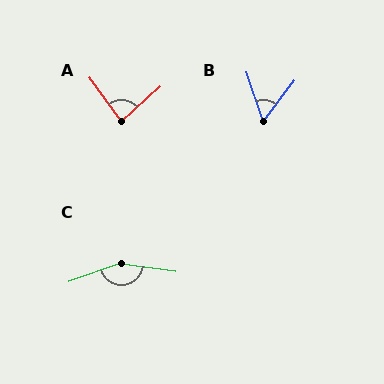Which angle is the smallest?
B, at approximately 55 degrees.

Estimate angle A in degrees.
Approximately 84 degrees.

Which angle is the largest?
C, at approximately 153 degrees.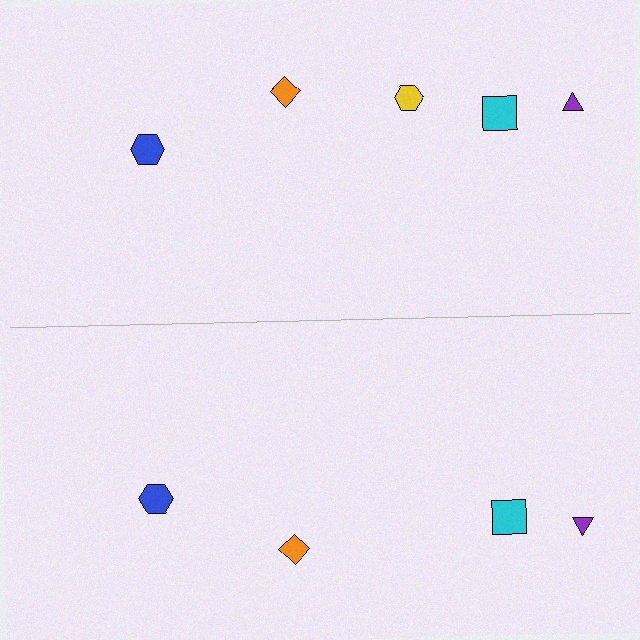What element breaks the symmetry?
A yellow hexagon is missing from the bottom side.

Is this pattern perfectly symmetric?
No, the pattern is not perfectly symmetric. A yellow hexagon is missing from the bottom side.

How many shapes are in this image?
There are 9 shapes in this image.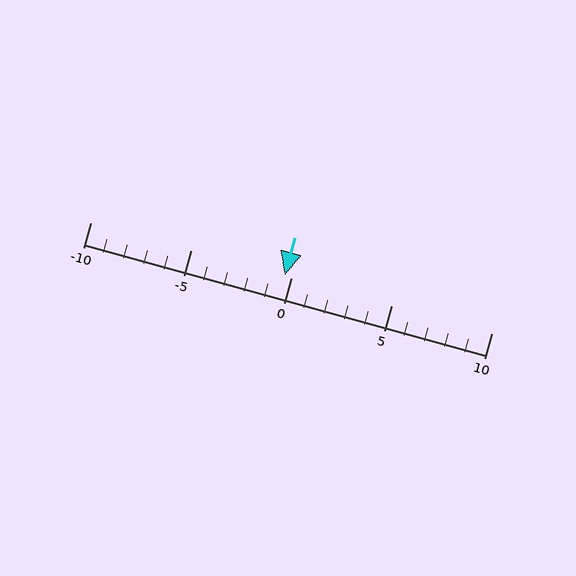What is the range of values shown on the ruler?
The ruler shows values from -10 to 10.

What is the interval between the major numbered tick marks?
The major tick marks are spaced 5 units apart.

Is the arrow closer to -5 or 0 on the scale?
The arrow is closer to 0.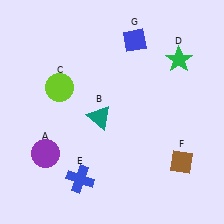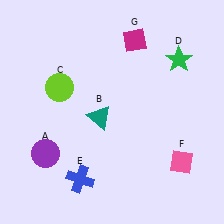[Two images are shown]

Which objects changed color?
F changed from brown to pink. G changed from blue to magenta.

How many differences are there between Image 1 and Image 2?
There are 2 differences between the two images.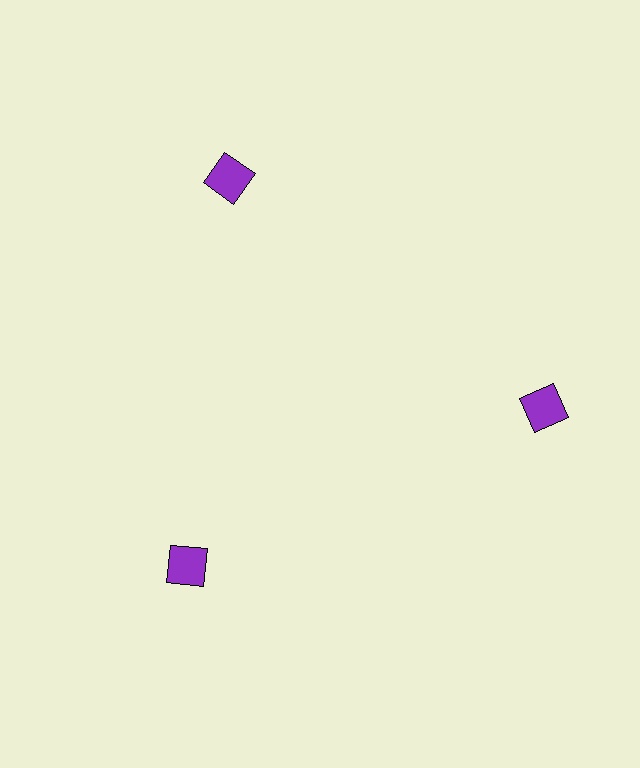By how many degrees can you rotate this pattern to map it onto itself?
The pattern maps onto itself every 120 degrees of rotation.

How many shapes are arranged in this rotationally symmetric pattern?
There are 3 shapes, arranged in 3 groups of 1.